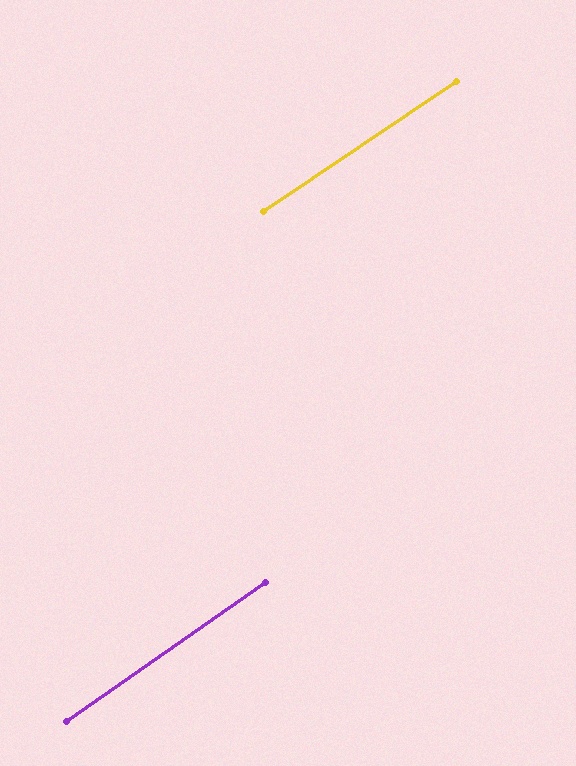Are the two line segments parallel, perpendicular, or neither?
Parallel — their directions differ by only 0.9°.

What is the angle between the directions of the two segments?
Approximately 1 degree.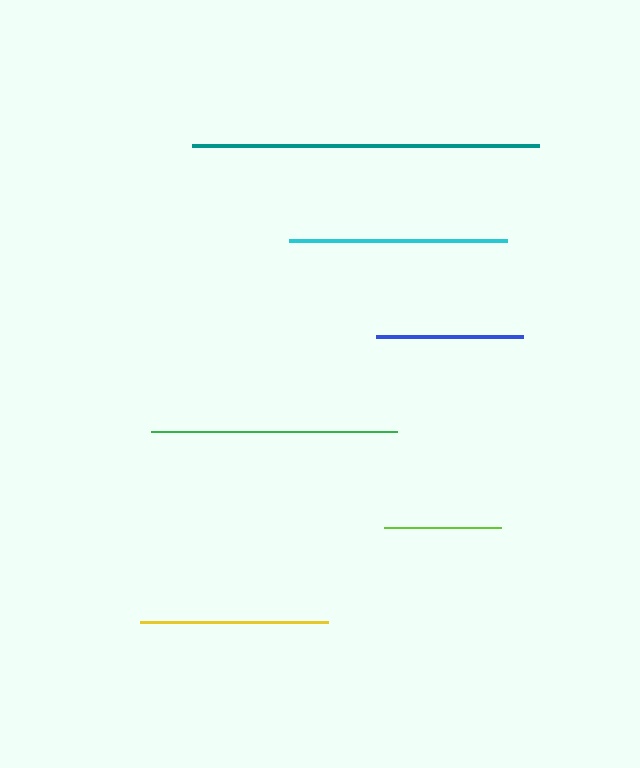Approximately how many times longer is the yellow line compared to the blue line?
The yellow line is approximately 1.3 times the length of the blue line.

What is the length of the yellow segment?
The yellow segment is approximately 187 pixels long.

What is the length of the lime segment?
The lime segment is approximately 117 pixels long.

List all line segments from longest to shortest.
From longest to shortest: teal, green, cyan, yellow, blue, lime.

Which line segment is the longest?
The teal line is the longest at approximately 346 pixels.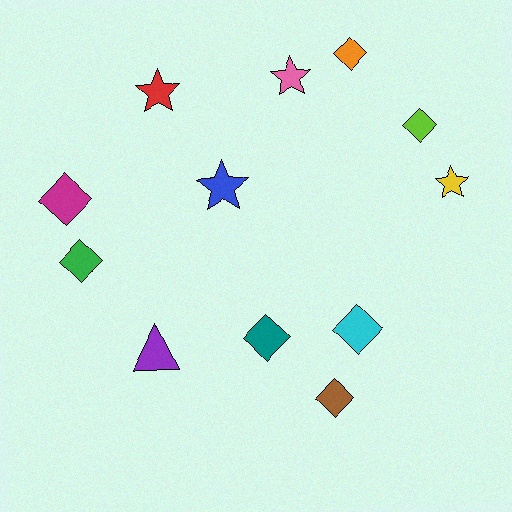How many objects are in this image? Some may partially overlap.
There are 12 objects.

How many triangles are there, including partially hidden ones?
There is 1 triangle.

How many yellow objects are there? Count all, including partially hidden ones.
There is 1 yellow object.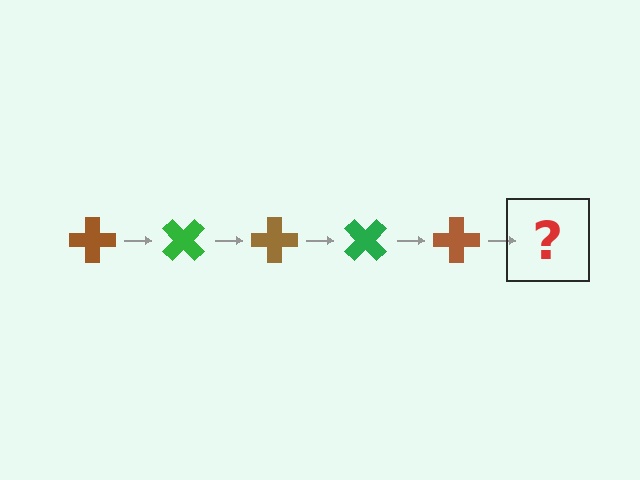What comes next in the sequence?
The next element should be a green cross, rotated 225 degrees from the start.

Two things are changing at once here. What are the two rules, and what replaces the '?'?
The two rules are that it rotates 45 degrees each step and the color cycles through brown and green. The '?' should be a green cross, rotated 225 degrees from the start.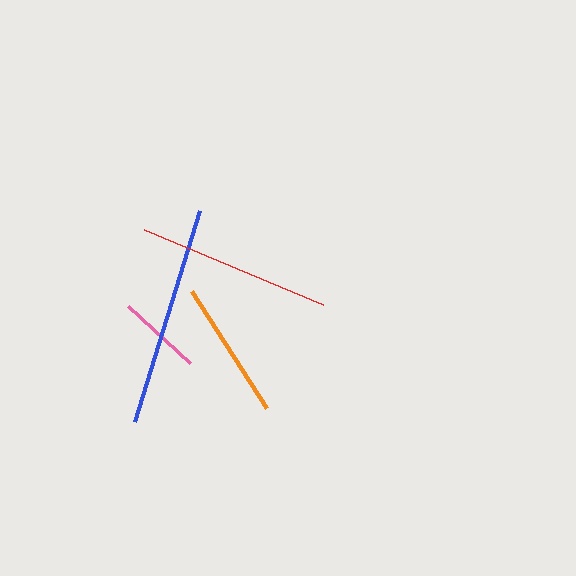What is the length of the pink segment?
The pink segment is approximately 84 pixels long.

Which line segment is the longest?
The blue line is the longest at approximately 220 pixels.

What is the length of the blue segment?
The blue segment is approximately 220 pixels long.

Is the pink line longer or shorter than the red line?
The red line is longer than the pink line.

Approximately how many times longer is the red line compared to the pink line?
The red line is approximately 2.3 times the length of the pink line.